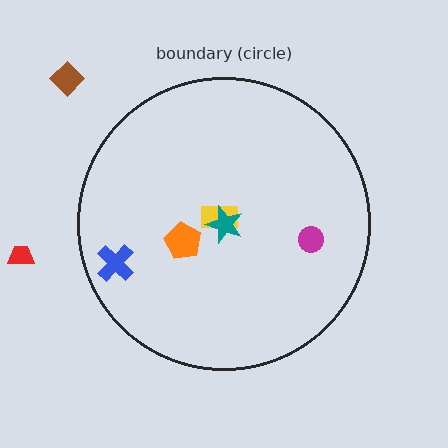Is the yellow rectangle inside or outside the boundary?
Inside.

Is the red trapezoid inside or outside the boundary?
Outside.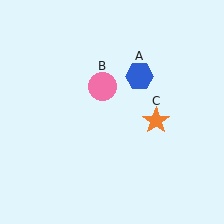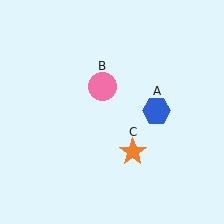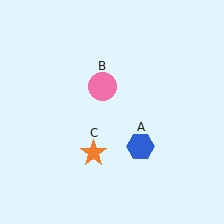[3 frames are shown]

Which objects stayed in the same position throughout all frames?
Pink circle (object B) remained stationary.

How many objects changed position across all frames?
2 objects changed position: blue hexagon (object A), orange star (object C).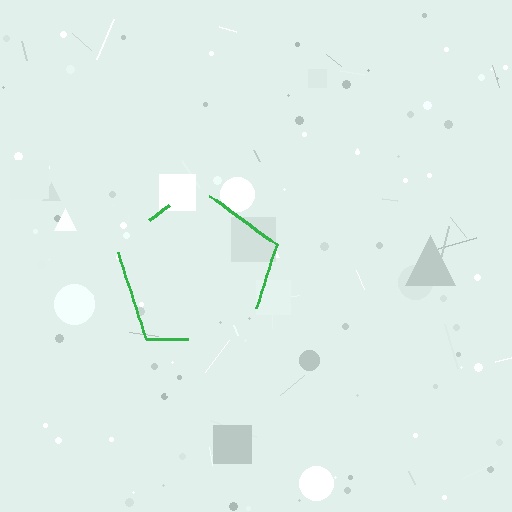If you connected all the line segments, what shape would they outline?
They would outline a pentagon.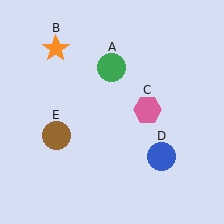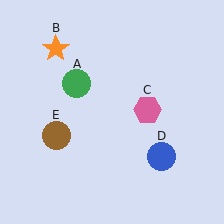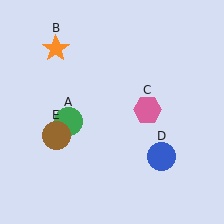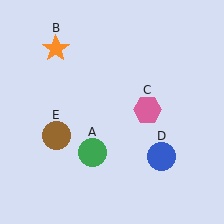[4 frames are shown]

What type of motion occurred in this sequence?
The green circle (object A) rotated counterclockwise around the center of the scene.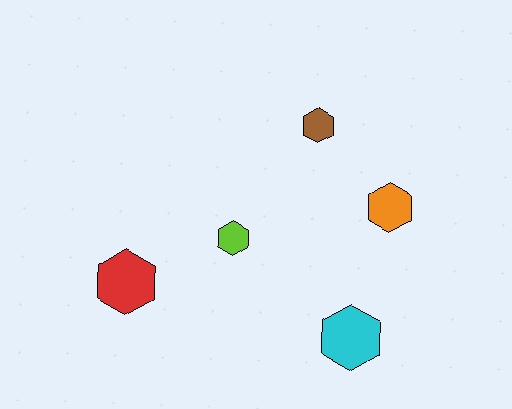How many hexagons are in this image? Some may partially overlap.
There are 5 hexagons.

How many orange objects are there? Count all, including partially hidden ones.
There is 1 orange object.